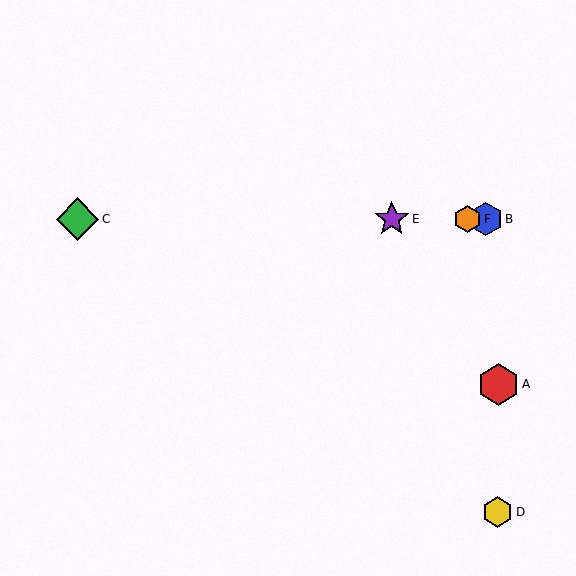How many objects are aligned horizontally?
4 objects (B, C, E, F) are aligned horizontally.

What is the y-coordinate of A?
Object A is at y≈384.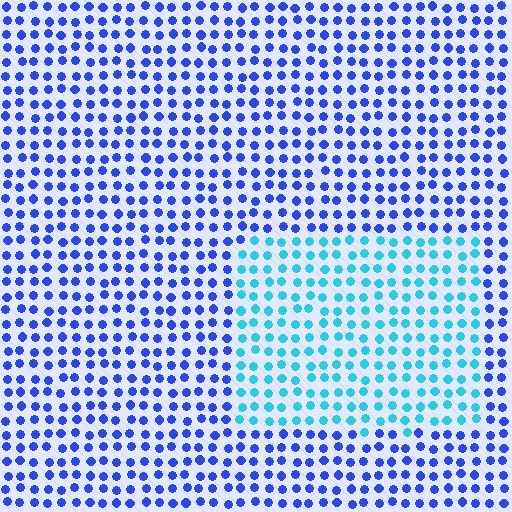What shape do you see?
I see a rectangle.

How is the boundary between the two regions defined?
The boundary is defined purely by a slight shift in hue (about 46 degrees). Spacing, size, and orientation are identical on both sides.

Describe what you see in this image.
The image is filled with small blue elements in a uniform arrangement. A rectangle-shaped region is visible where the elements are tinted to a slightly different hue, forming a subtle color boundary.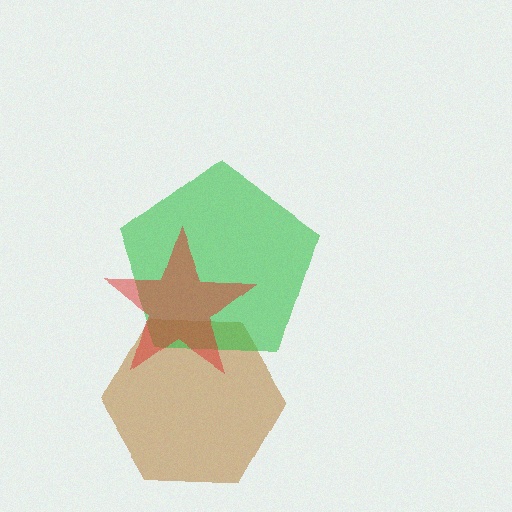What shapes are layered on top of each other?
The layered shapes are: a brown hexagon, a green pentagon, a red star.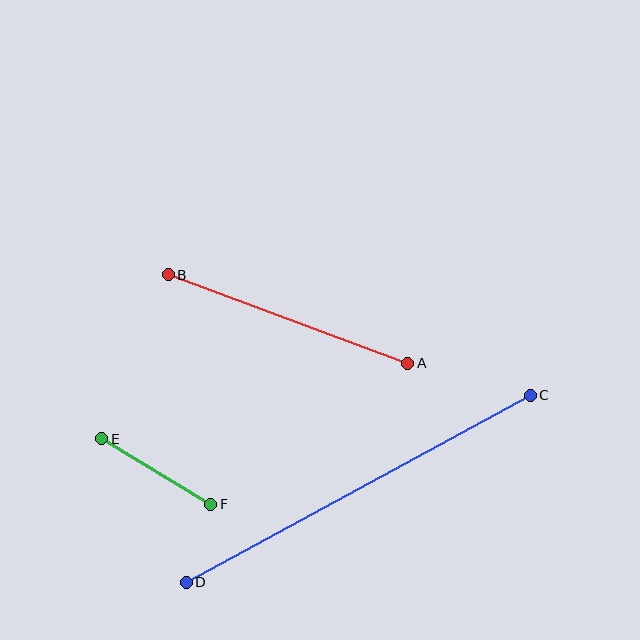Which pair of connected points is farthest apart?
Points C and D are farthest apart.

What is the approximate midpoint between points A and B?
The midpoint is at approximately (288, 319) pixels.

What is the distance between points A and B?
The distance is approximately 255 pixels.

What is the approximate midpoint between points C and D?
The midpoint is at approximately (358, 489) pixels.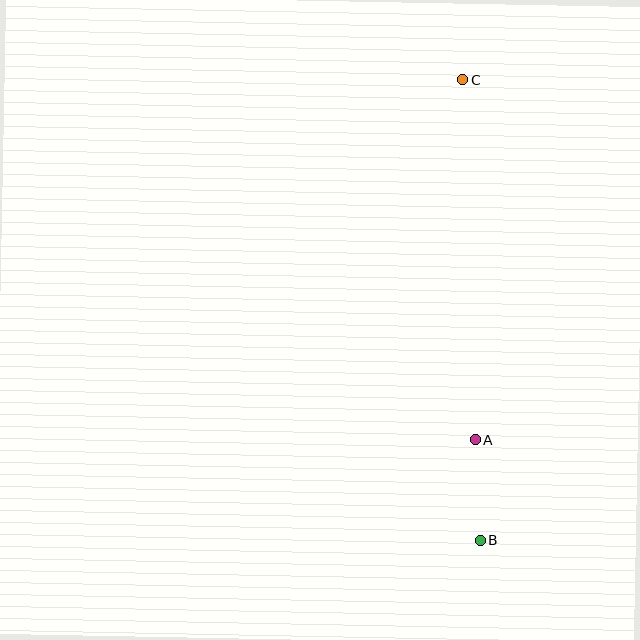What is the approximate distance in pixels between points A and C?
The distance between A and C is approximately 360 pixels.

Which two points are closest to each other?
Points A and B are closest to each other.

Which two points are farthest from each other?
Points B and C are farthest from each other.